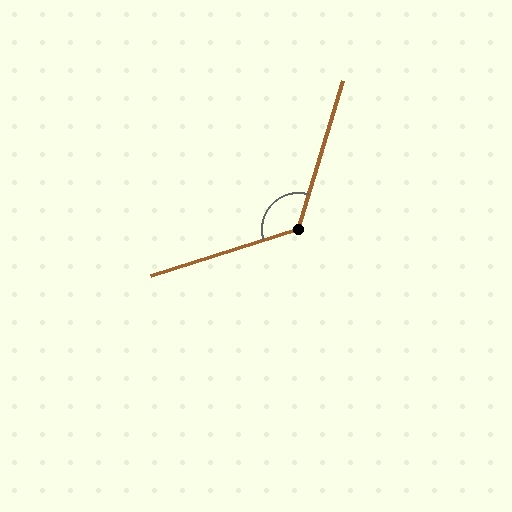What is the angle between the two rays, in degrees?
Approximately 124 degrees.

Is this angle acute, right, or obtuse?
It is obtuse.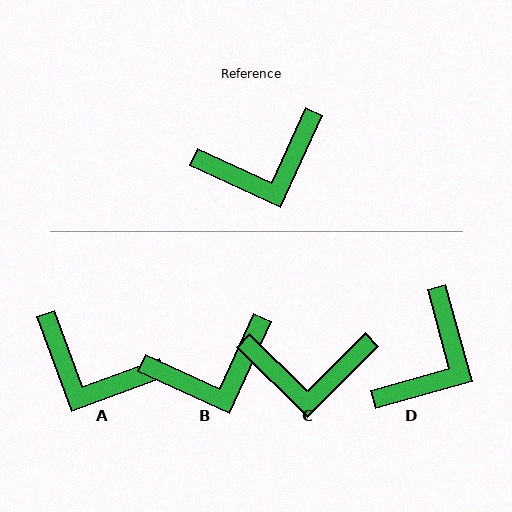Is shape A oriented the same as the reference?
No, it is off by about 45 degrees.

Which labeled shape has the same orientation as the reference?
B.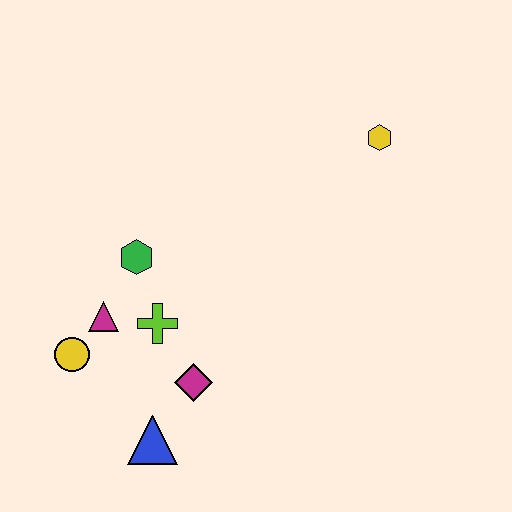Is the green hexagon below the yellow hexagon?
Yes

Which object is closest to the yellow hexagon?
The green hexagon is closest to the yellow hexagon.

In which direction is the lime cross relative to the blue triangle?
The lime cross is above the blue triangle.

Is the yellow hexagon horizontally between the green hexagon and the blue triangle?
No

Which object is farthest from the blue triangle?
The yellow hexagon is farthest from the blue triangle.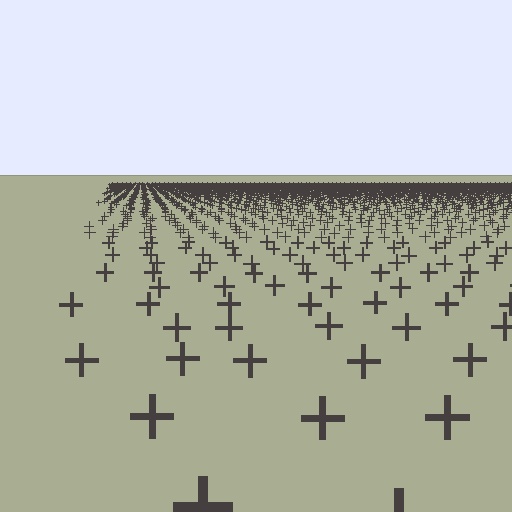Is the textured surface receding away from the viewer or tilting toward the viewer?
The surface is receding away from the viewer. Texture elements get smaller and denser toward the top.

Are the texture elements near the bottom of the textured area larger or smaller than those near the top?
Larger. Near the bottom, elements are closer to the viewer and appear at a bigger on-screen size.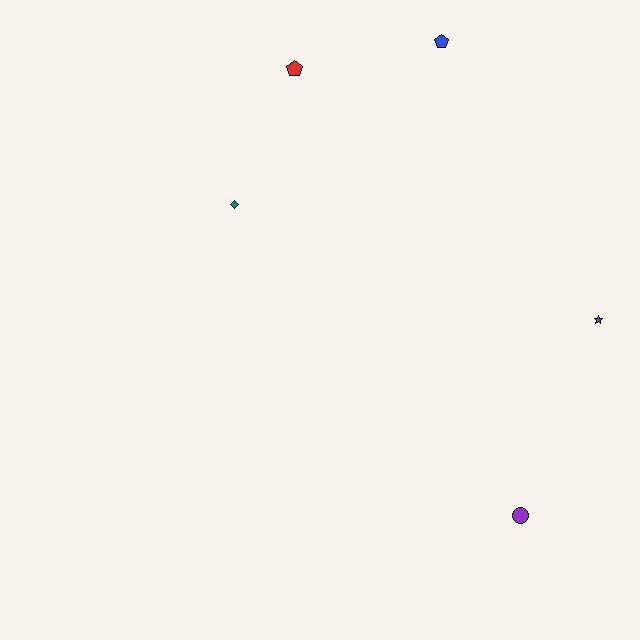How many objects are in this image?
There are 5 objects.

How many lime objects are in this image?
There are no lime objects.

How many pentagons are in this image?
There are 2 pentagons.